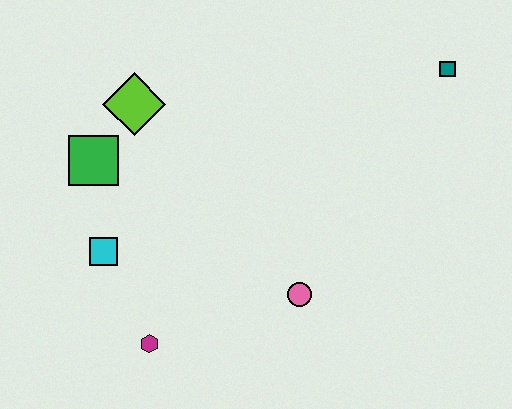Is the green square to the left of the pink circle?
Yes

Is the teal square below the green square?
No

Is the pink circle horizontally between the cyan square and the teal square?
Yes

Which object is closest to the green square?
The lime diamond is closest to the green square.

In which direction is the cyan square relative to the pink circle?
The cyan square is to the left of the pink circle.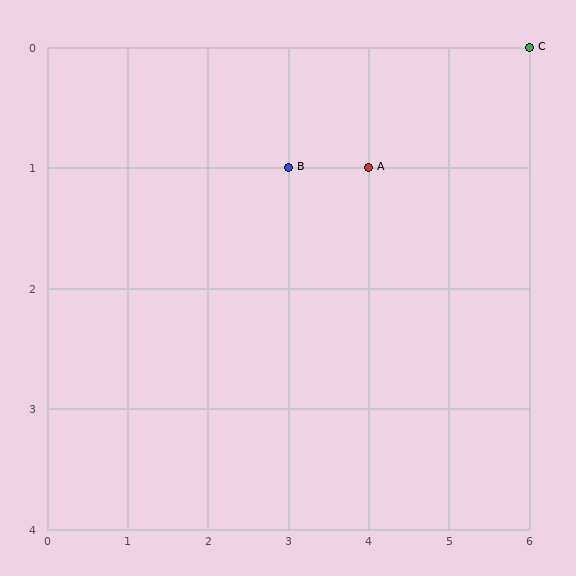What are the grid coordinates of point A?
Point A is at grid coordinates (4, 1).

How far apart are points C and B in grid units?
Points C and B are 3 columns and 1 row apart (about 3.2 grid units diagonally).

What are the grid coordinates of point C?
Point C is at grid coordinates (6, 0).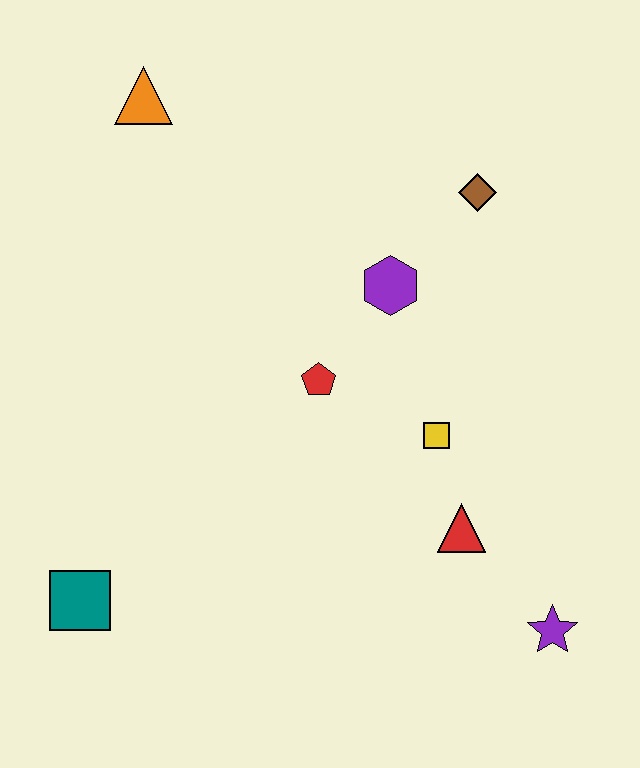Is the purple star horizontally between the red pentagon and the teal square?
No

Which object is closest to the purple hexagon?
The red pentagon is closest to the purple hexagon.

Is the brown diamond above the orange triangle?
No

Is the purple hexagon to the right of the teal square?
Yes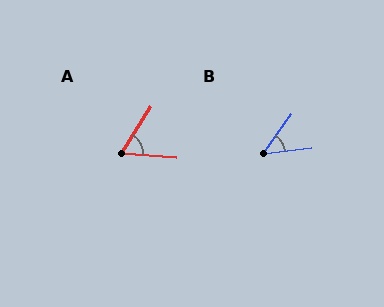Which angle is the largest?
A, at approximately 61 degrees.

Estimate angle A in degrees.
Approximately 61 degrees.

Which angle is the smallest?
B, at approximately 48 degrees.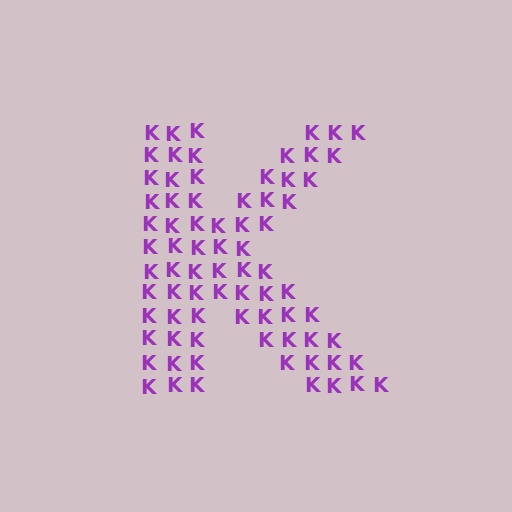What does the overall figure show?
The overall figure shows the letter K.